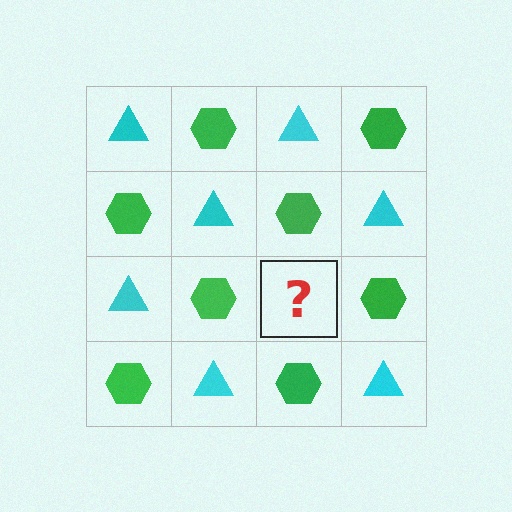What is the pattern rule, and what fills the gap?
The rule is that it alternates cyan triangle and green hexagon in a checkerboard pattern. The gap should be filled with a cyan triangle.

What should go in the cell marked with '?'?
The missing cell should contain a cyan triangle.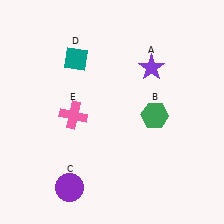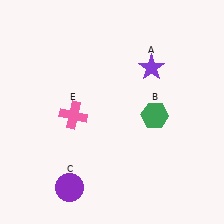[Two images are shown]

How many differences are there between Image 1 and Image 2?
There is 1 difference between the two images.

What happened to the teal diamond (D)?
The teal diamond (D) was removed in Image 2. It was in the top-left area of Image 1.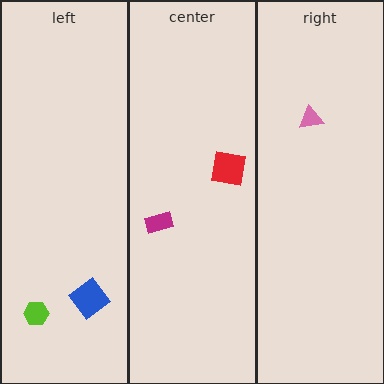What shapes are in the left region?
The blue diamond, the lime hexagon.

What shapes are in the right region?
The pink triangle.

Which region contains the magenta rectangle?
The center region.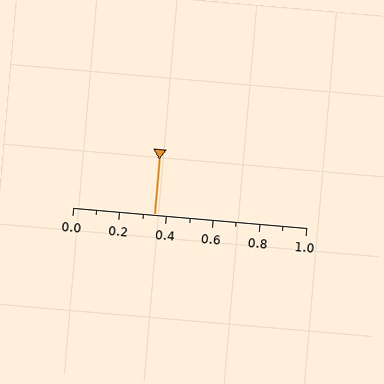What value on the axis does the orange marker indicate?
The marker indicates approximately 0.35.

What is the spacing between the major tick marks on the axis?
The major ticks are spaced 0.2 apart.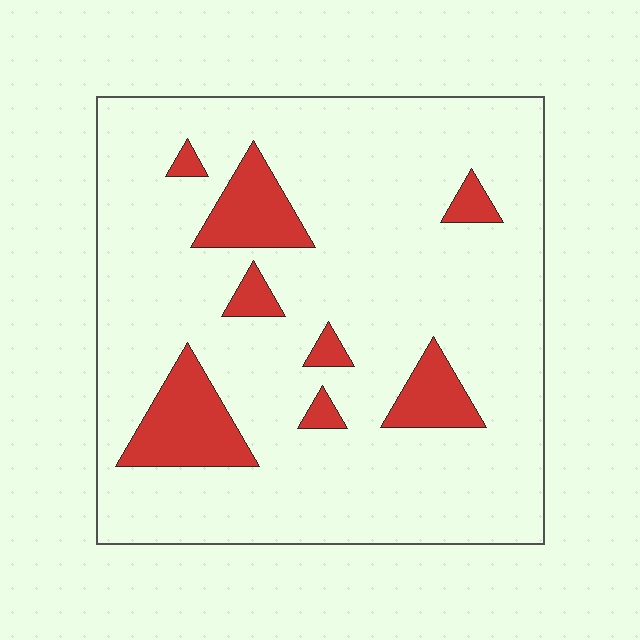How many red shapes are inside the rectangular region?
8.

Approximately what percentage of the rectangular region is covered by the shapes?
Approximately 15%.